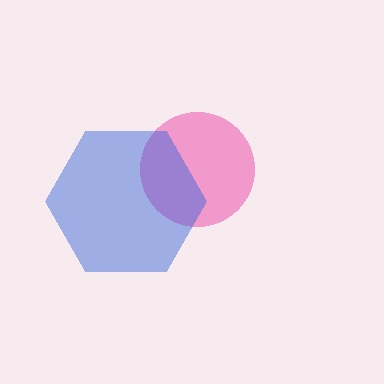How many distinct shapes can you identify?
There are 2 distinct shapes: a pink circle, a blue hexagon.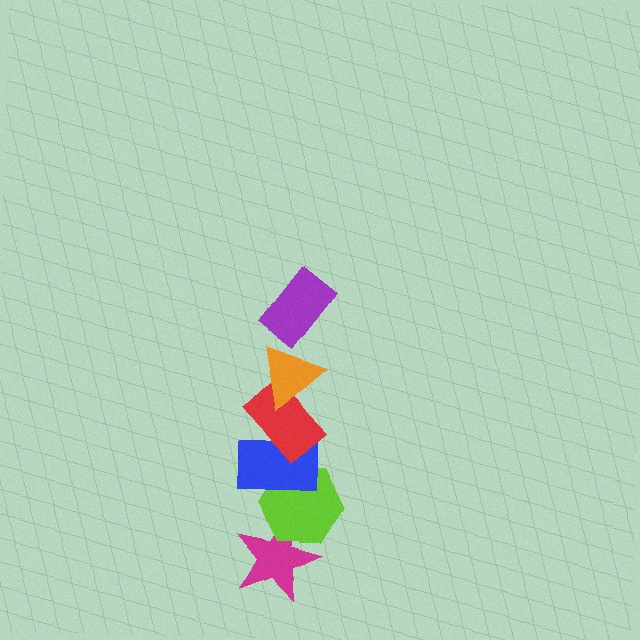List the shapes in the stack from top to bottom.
From top to bottom: the purple rectangle, the orange triangle, the red rectangle, the blue rectangle, the lime hexagon, the magenta star.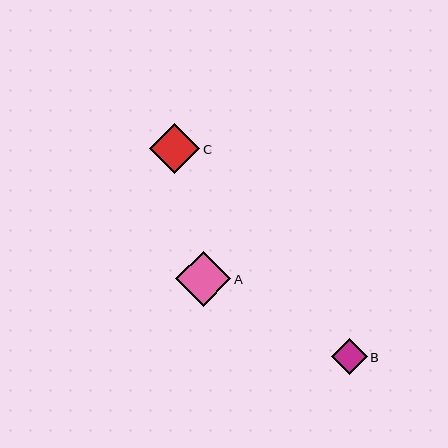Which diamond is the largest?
Diamond A is the largest with a size of approximately 55 pixels.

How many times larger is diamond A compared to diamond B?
Diamond A is approximately 1.5 times the size of diamond B.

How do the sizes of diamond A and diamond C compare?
Diamond A and diamond C are approximately the same size.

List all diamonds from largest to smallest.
From largest to smallest: A, C, B.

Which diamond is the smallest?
Diamond B is the smallest with a size of approximately 36 pixels.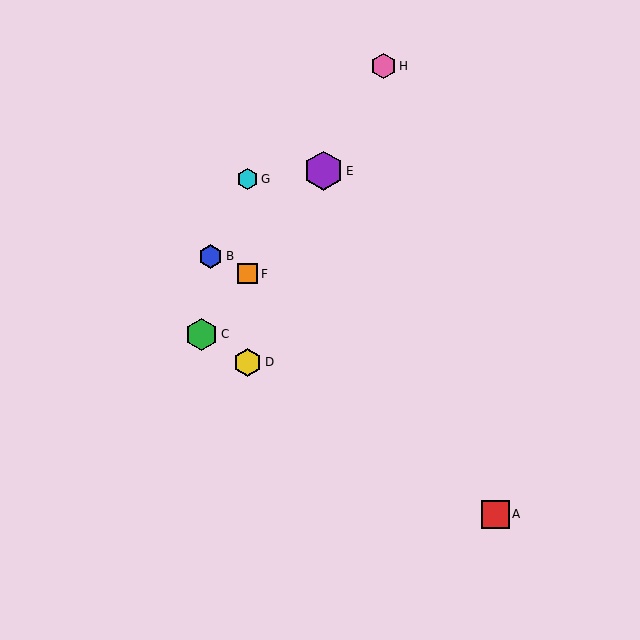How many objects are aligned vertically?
3 objects (D, F, G) are aligned vertically.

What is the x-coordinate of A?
Object A is at x≈496.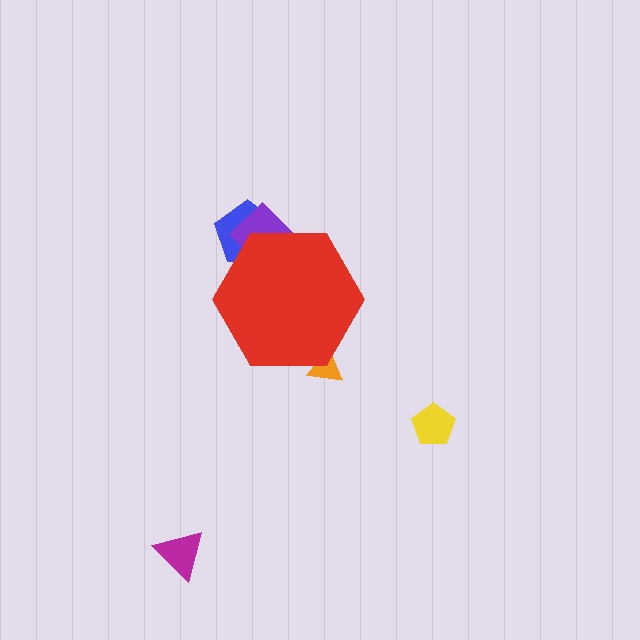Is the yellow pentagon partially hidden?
No, the yellow pentagon is fully visible.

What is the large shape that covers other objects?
A red hexagon.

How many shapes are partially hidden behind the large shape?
3 shapes are partially hidden.